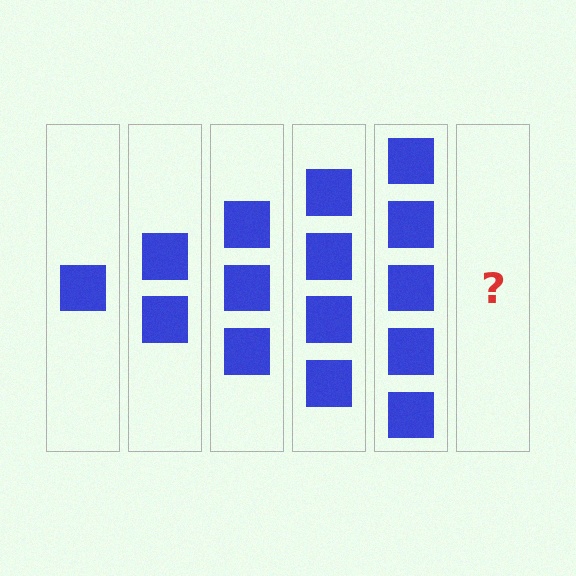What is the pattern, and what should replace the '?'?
The pattern is that each step adds one more square. The '?' should be 6 squares.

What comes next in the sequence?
The next element should be 6 squares.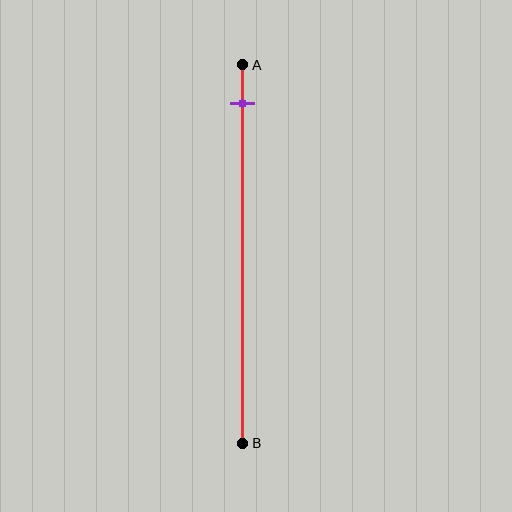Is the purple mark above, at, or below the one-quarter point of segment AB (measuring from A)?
The purple mark is above the one-quarter point of segment AB.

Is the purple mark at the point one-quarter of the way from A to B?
No, the mark is at about 10% from A, not at the 25% one-quarter point.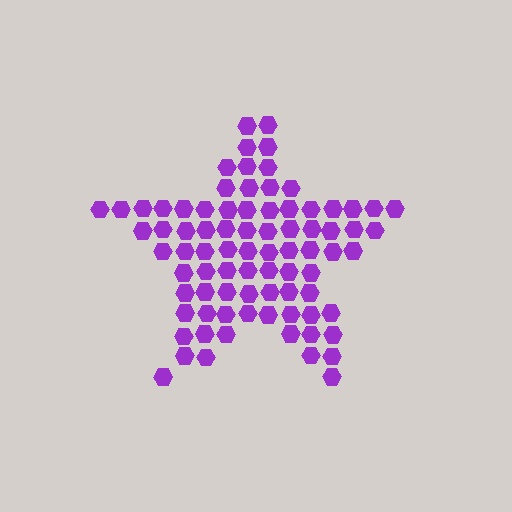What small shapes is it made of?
It is made of small hexagons.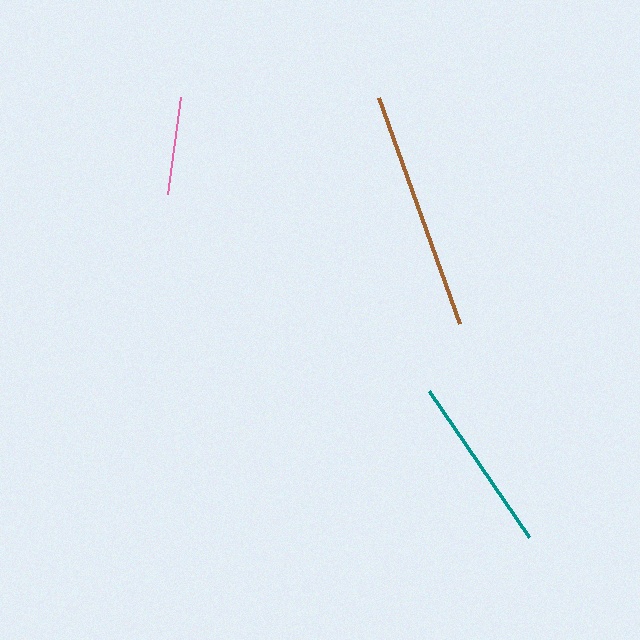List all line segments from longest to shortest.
From longest to shortest: brown, teal, pink.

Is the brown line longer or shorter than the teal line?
The brown line is longer than the teal line.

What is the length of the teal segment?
The teal segment is approximately 177 pixels long.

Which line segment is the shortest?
The pink line is the shortest at approximately 98 pixels.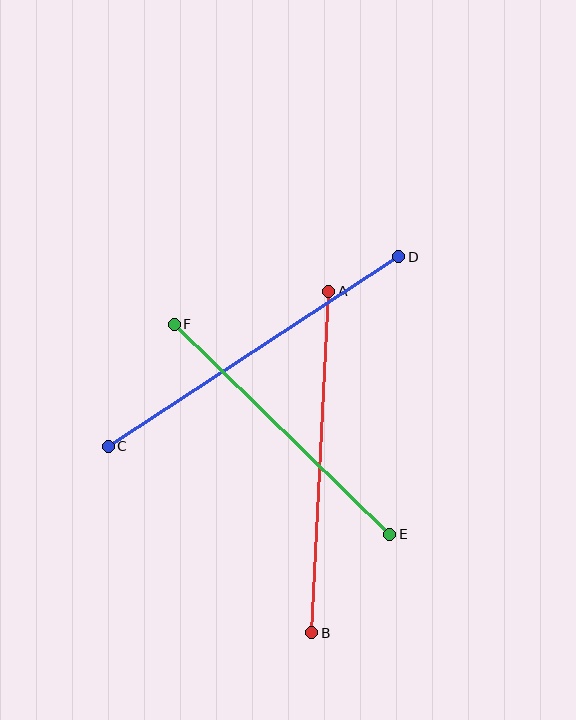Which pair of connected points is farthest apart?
Points C and D are farthest apart.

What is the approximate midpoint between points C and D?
The midpoint is at approximately (253, 351) pixels.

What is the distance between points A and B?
The distance is approximately 342 pixels.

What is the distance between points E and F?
The distance is approximately 301 pixels.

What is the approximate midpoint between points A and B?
The midpoint is at approximately (320, 462) pixels.